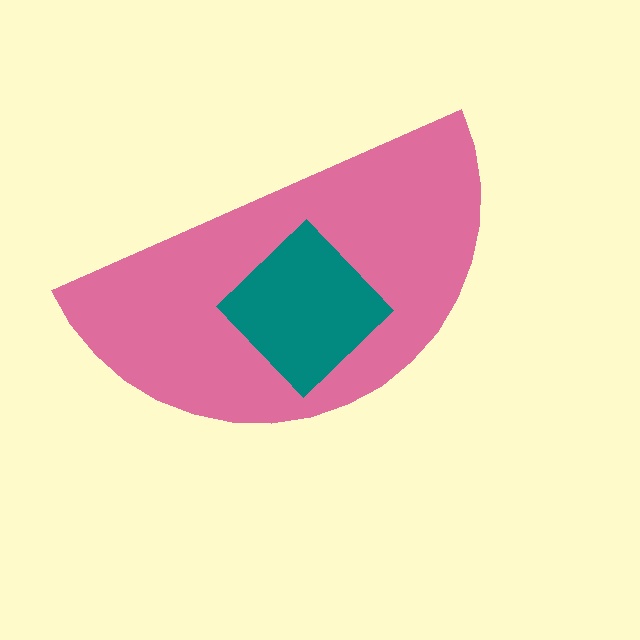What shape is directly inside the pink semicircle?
The teal diamond.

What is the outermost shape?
The pink semicircle.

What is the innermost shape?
The teal diamond.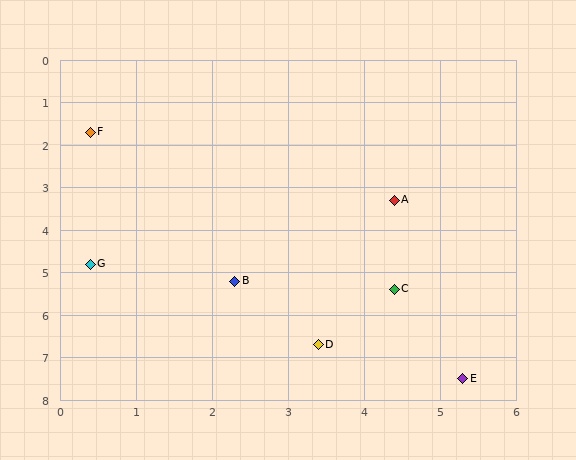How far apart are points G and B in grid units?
Points G and B are about 1.9 grid units apart.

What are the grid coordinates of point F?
Point F is at approximately (0.4, 1.7).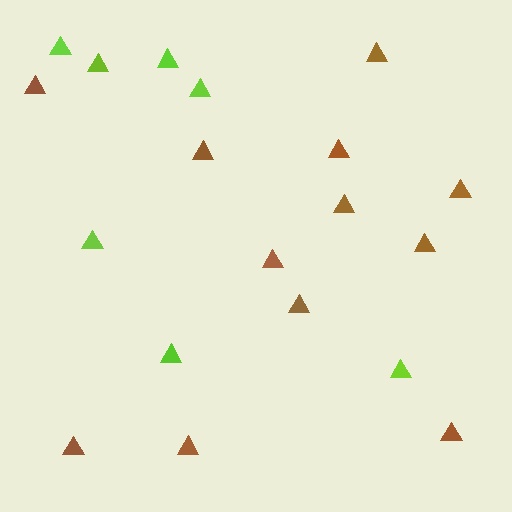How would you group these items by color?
There are 2 groups: one group of brown triangles (12) and one group of lime triangles (7).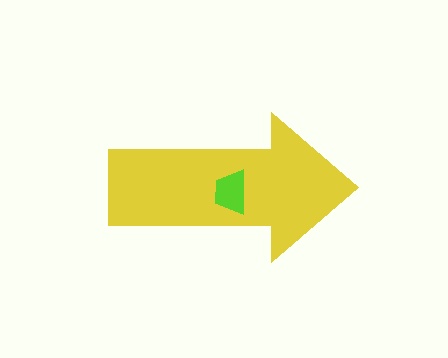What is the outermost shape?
The yellow arrow.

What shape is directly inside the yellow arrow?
The lime trapezoid.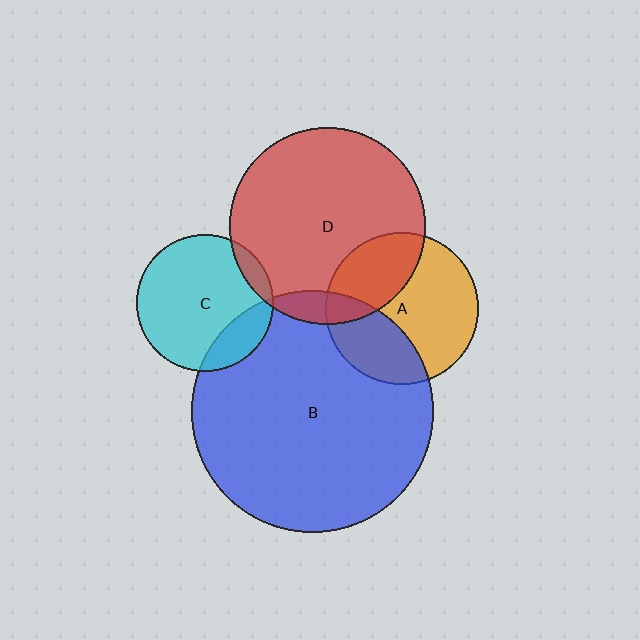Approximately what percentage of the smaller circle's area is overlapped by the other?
Approximately 20%.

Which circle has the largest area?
Circle B (blue).